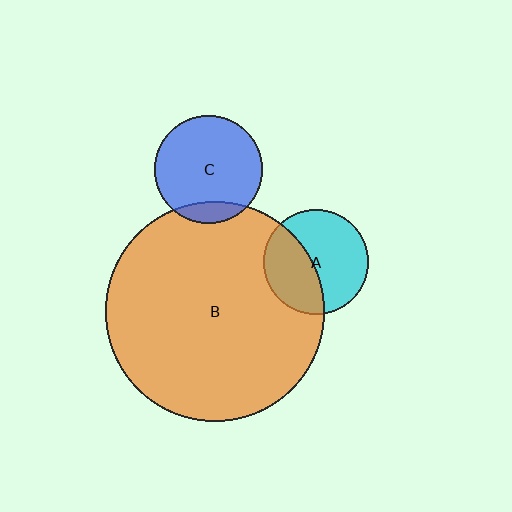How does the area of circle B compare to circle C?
Approximately 4.1 times.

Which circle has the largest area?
Circle B (orange).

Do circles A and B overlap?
Yes.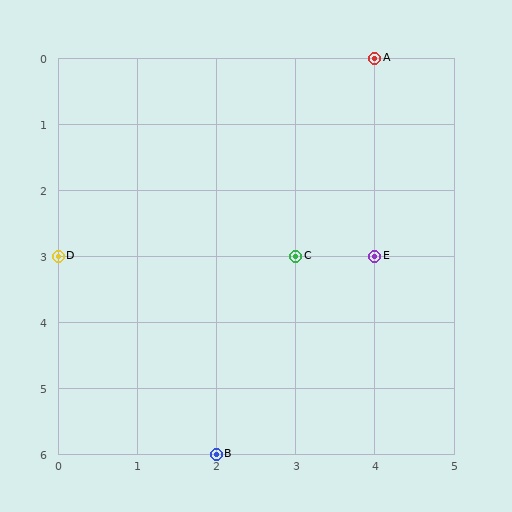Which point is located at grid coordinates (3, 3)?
Point C is at (3, 3).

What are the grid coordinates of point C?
Point C is at grid coordinates (3, 3).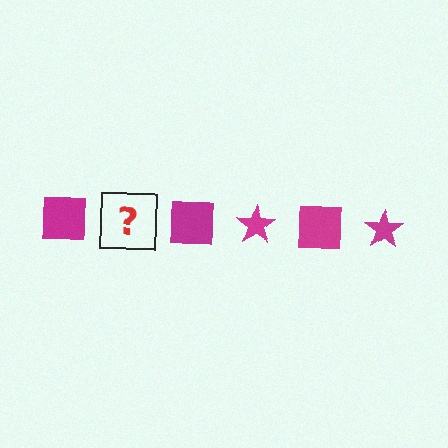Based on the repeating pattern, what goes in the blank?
The blank should be a magenta star.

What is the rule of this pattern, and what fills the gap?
The rule is that the pattern cycles through square, star shapes in magenta. The gap should be filled with a magenta star.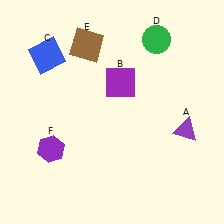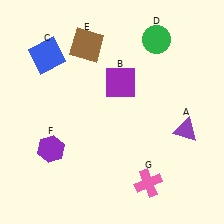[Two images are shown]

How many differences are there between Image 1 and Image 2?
There is 1 difference between the two images.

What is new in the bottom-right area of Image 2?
A pink cross (G) was added in the bottom-right area of Image 2.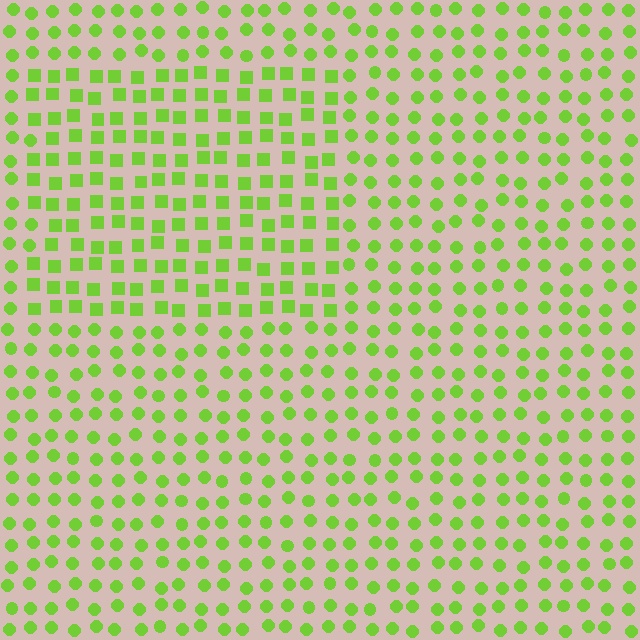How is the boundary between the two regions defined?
The boundary is defined by a change in element shape: squares inside vs. circles outside. All elements share the same color and spacing.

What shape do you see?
I see a rectangle.